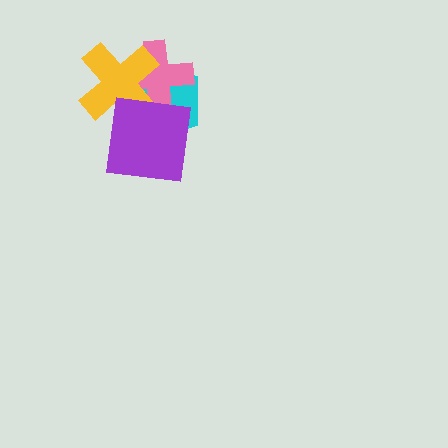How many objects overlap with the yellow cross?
3 objects overlap with the yellow cross.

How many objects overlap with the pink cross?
3 objects overlap with the pink cross.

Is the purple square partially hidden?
No, no other shape covers it.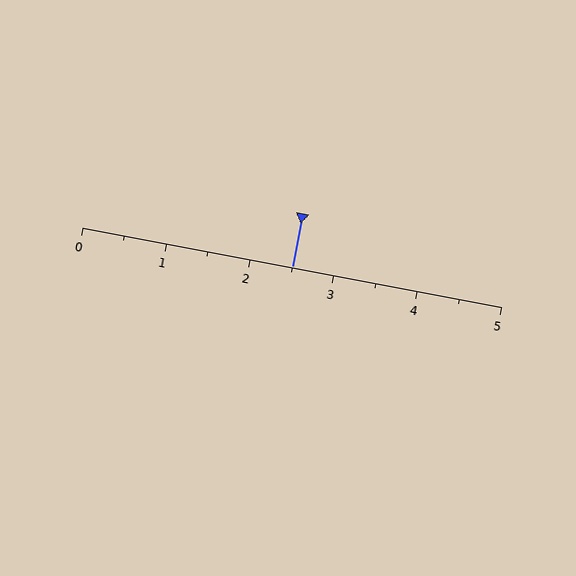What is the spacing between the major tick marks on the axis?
The major ticks are spaced 1 apart.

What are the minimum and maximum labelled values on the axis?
The axis runs from 0 to 5.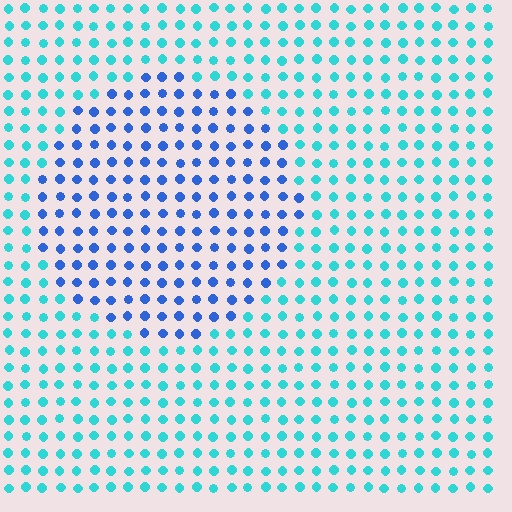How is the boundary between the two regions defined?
The boundary is defined purely by a slight shift in hue (about 42 degrees). Spacing, size, and orientation are identical on both sides.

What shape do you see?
I see a circle.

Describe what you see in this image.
The image is filled with small cyan elements in a uniform arrangement. A circle-shaped region is visible where the elements are tinted to a slightly different hue, forming a subtle color boundary.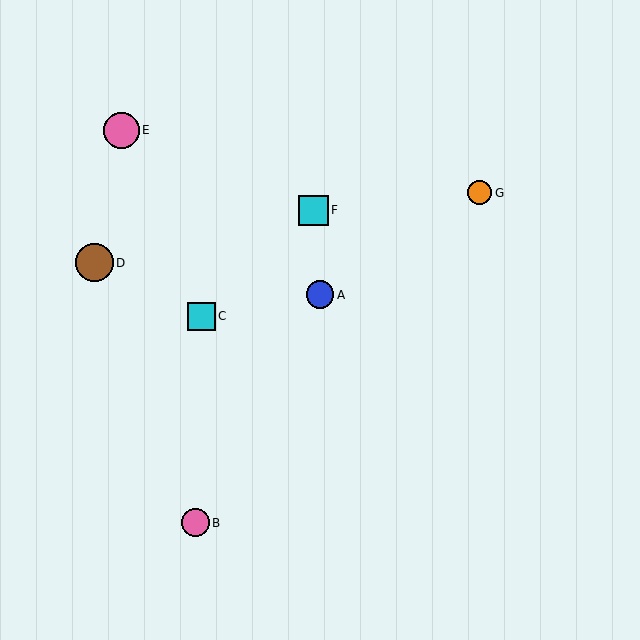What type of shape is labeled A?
Shape A is a blue circle.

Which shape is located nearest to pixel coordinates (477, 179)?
The orange circle (labeled G) at (480, 193) is nearest to that location.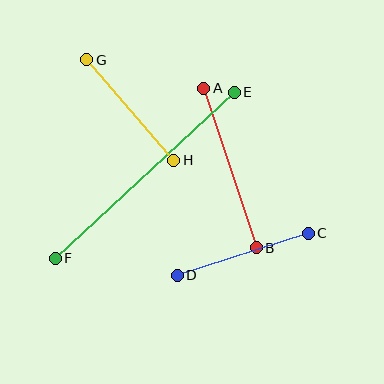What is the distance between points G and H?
The distance is approximately 133 pixels.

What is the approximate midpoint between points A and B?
The midpoint is at approximately (230, 168) pixels.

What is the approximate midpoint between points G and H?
The midpoint is at approximately (130, 110) pixels.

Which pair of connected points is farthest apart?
Points E and F are farthest apart.